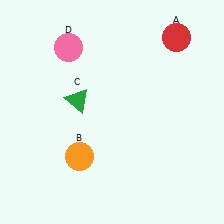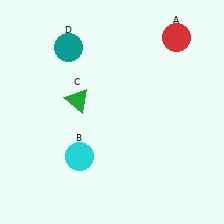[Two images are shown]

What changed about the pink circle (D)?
In Image 1, D is pink. In Image 2, it changed to teal.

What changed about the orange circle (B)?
In Image 1, B is orange. In Image 2, it changed to cyan.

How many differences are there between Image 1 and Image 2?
There are 2 differences between the two images.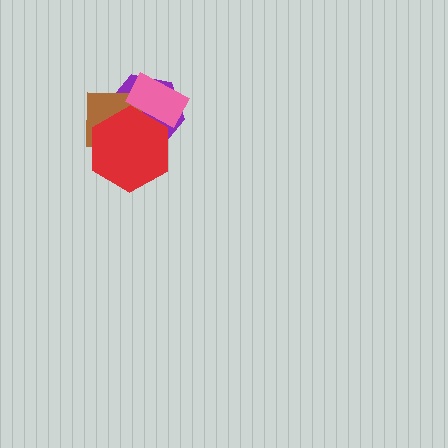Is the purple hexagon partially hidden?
Yes, it is partially covered by another shape.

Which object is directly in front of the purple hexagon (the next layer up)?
The brown square is directly in front of the purple hexagon.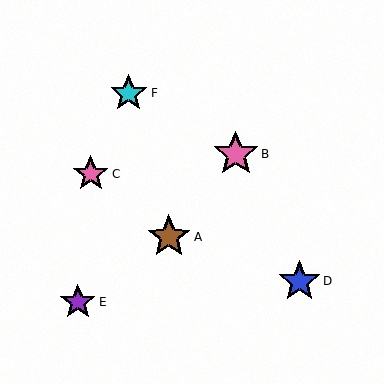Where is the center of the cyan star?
The center of the cyan star is at (129, 93).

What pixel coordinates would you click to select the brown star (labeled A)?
Click at (169, 237) to select the brown star A.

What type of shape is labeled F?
Shape F is a cyan star.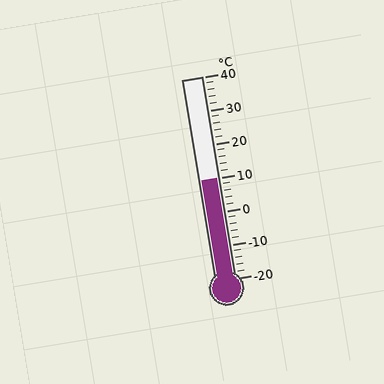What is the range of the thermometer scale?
The thermometer scale ranges from -20°C to 40°C.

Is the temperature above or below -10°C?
The temperature is above -10°C.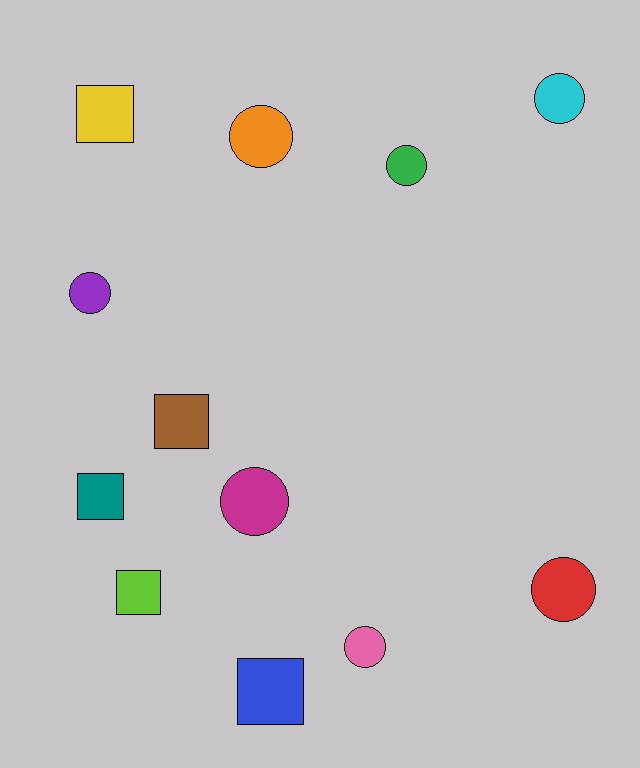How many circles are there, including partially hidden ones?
There are 7 circles.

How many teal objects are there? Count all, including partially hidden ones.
There is 1 teal object.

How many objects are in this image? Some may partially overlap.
There are 12 objects.